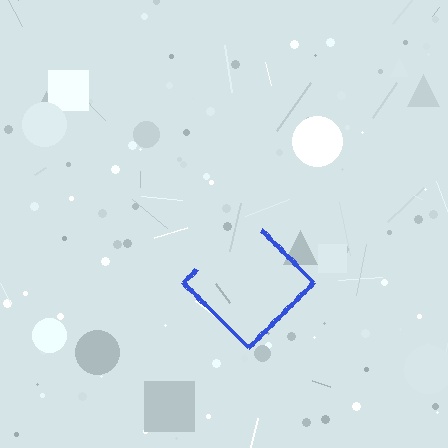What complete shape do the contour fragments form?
The contour fragments form a diamond.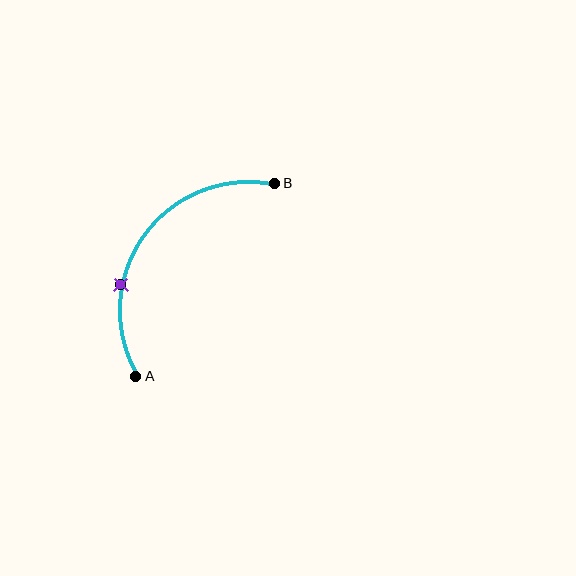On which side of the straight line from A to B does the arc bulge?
The arc bulges above and to the left of the straight line connecting A and B.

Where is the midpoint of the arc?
The arc midpoint is the point on the curve farthest from the straight line joining A and B. It sits above and to the left of that line.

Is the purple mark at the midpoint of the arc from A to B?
No. The purple mark lies on the arc but is closer to endpoint A. The arc midpoint would be at the point on the curve equidistant along the arc from both A and B.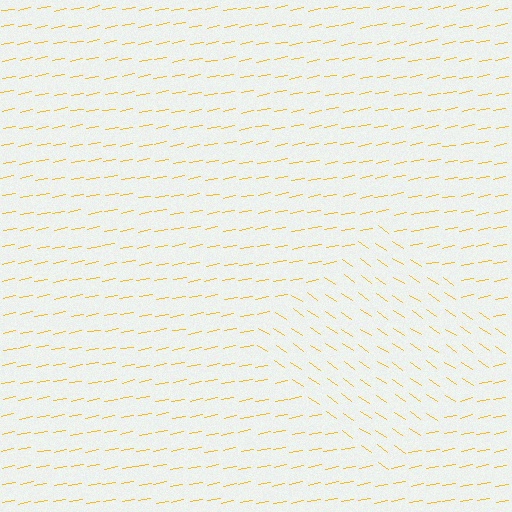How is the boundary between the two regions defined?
The boundary is defined purely by a change in line orientation (approximately 45 degrees difference). All lines are the same color and thickness.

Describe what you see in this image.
The image is filled with small yellow line segments. A diamond region in the image has lines oriented differently from the surrounding lines, creating a visible texture boundary.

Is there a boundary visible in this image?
Yes, there is a texture boundary formed by a change in line orientation.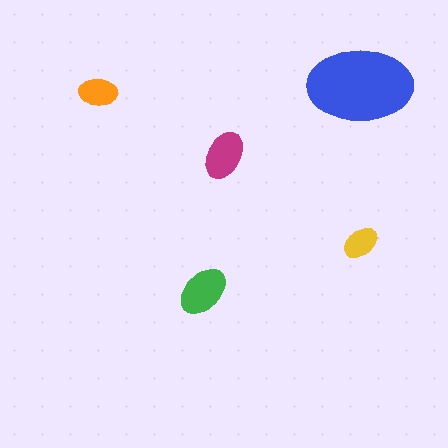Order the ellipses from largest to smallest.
the blue one, the green one, the magenta one, the orange one, the yellow one.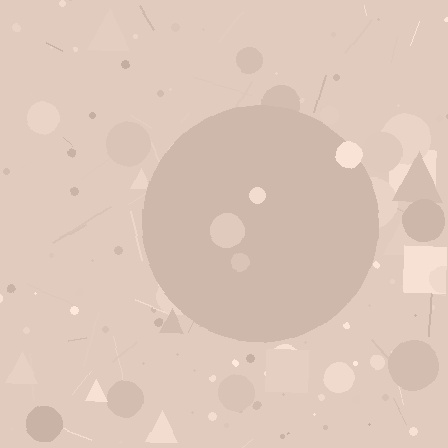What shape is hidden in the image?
A circle is hidden in the image.